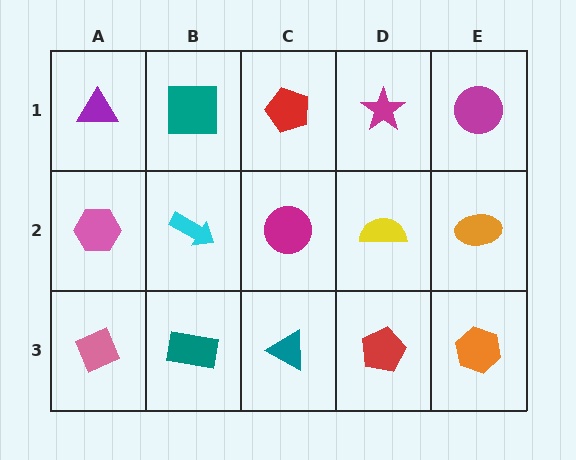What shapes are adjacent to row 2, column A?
A purple triangle (row 1, column A), a pink diamond (row 3, column A), a cyan arrow (row 2, column B).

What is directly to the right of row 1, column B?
A red pentagon.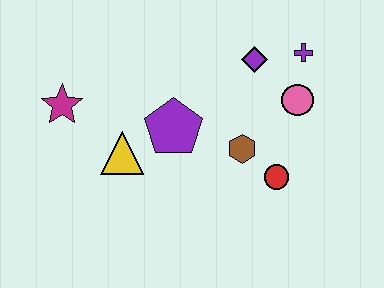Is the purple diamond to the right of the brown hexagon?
Yes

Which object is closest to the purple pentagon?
The yellow triangle is closest to the purple pentagon.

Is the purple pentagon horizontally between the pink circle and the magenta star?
Yes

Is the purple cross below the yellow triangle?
No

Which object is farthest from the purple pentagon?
The purple cross is farthest from the purple pentagon.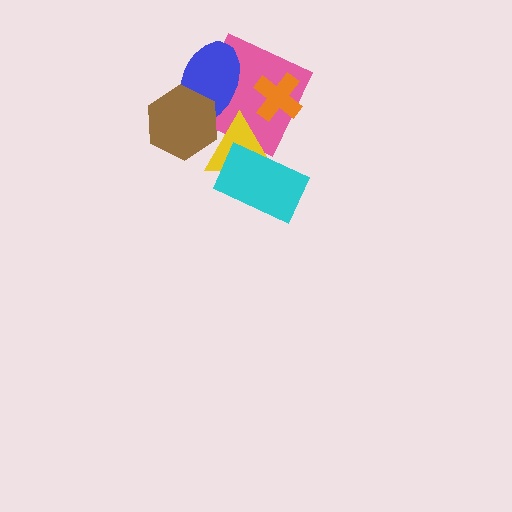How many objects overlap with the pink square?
4 objects overlap with the pink square.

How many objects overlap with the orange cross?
1 object overlaps with the orange cross.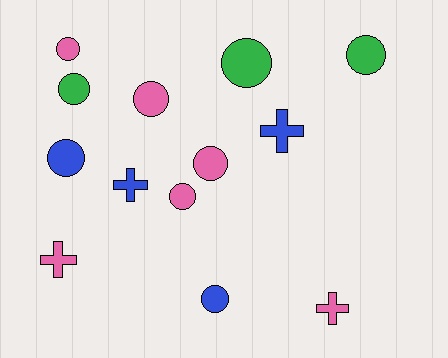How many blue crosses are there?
There are 2 blue crosses.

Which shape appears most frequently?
Circle, with 9 objects.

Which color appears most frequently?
Pink, with 6 objects.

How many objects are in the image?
There are 13 objects.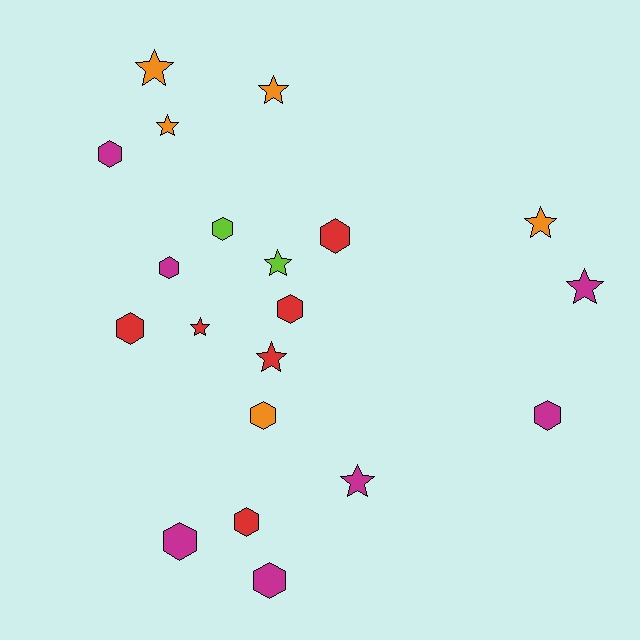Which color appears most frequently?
Magenta, with 7 objects.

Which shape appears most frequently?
Hexagon, with 11 objects.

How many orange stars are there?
There are 4 orange stars.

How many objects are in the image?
There are 20 objects.